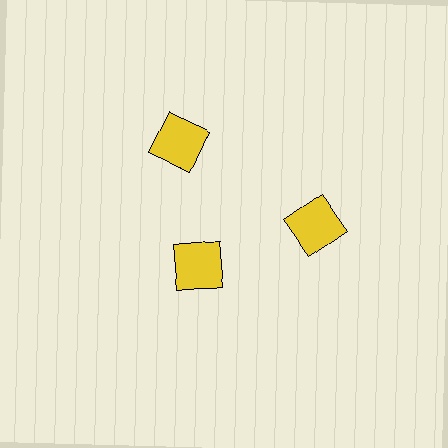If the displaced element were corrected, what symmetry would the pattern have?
It would have 3-fold rotational symmetry — the pattern would map onto itself every 120 degrees.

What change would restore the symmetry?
The symmetry would be restored by moving it outward, back onto the ring so that all 3 squares sit at equal angles and equal distance from the center.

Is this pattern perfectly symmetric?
No. The 3 yellow squares are arranged in a ring, but one element near the 7 o'clock position is pulled inward toward the center, breaking the 3-fold rotational symmetry.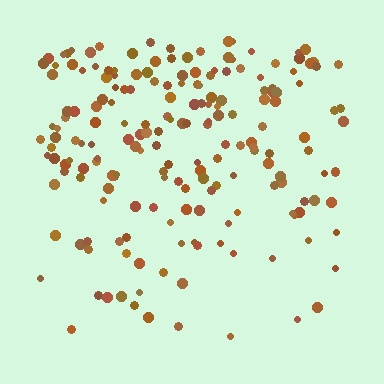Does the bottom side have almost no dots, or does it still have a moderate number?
Still a moderate number, just noticeably fewer than the top.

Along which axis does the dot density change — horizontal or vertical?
Vertical.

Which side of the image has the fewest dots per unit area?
The bottom.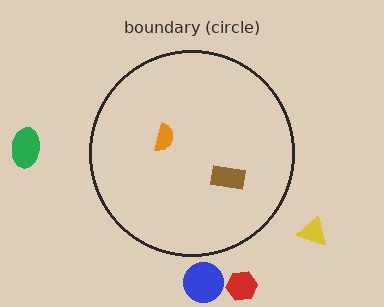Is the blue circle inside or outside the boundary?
Outside.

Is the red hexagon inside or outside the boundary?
Outside.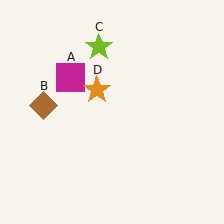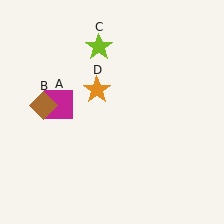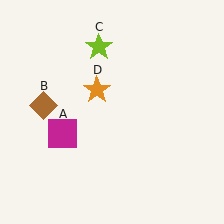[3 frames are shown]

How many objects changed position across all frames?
1 object changed position: magenta square (object A).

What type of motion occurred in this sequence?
The magenta square (object A) rotated counterclockwise around the center of the scene.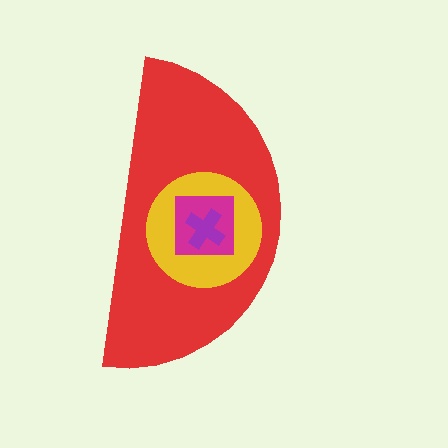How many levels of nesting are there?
4.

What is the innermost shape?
The purple cross.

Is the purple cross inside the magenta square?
Yes.